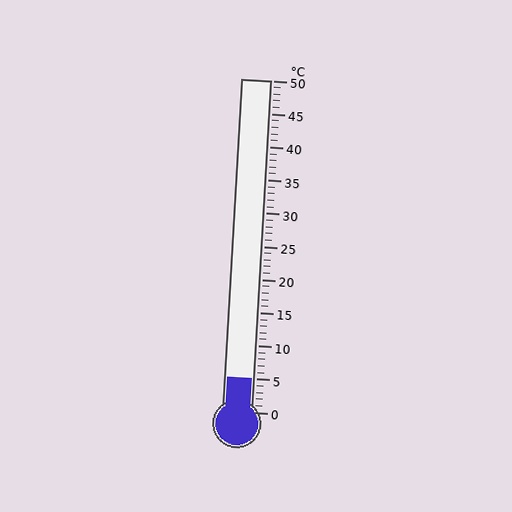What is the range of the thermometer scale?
The thermometer scale ranges from 0°C to 50°C.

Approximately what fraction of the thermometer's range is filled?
The thermometer is filled to approximately 10% of its range.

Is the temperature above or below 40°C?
The temperature is below 40°C.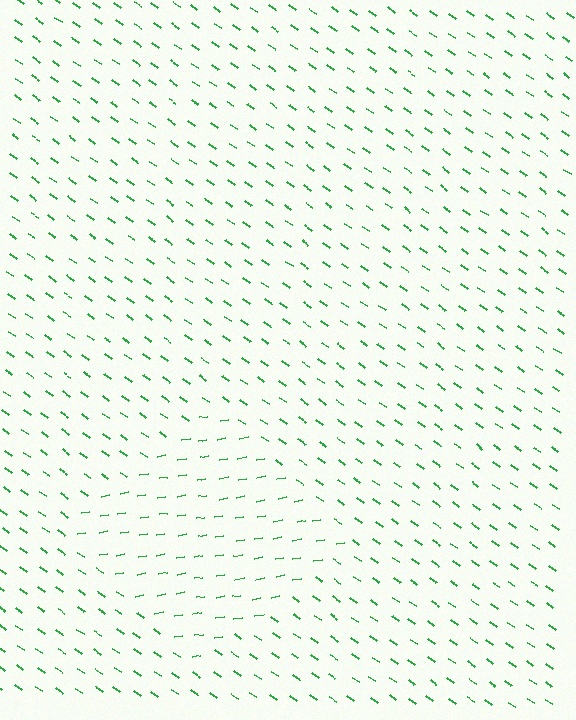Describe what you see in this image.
The image is filled with small green line segments. A diamond region in the image has lines oriented differently from the surrounding lines, creating a visible texture boundary.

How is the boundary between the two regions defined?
The boundary is defined purely by a change in line orientation (approximately 45 degrees difference). All lines are the same color and thickness.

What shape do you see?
I see a diamond.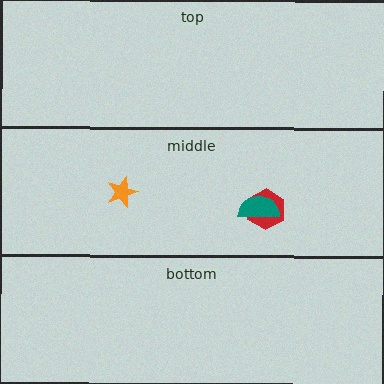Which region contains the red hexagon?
The middle region.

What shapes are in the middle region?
The red hexagon, the orange star, the teal semicircle.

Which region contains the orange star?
The middle region.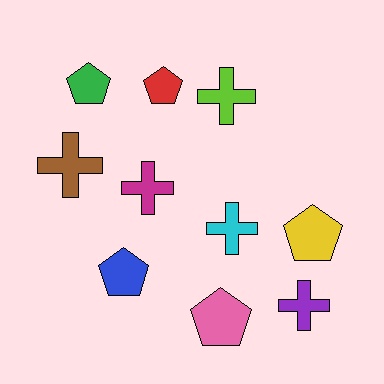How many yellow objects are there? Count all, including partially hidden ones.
There is 1 yellow object.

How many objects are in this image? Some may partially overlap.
There are 10 objects.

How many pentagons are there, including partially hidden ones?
There are 5 pentagons.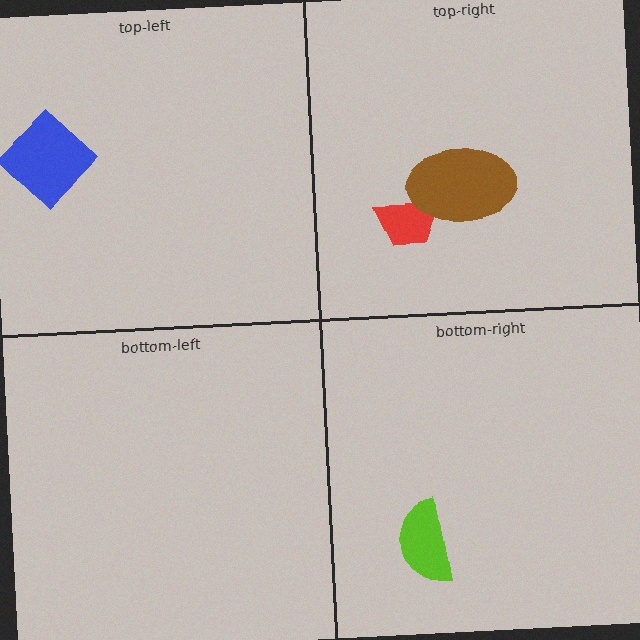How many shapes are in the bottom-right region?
1.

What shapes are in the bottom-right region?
The lime semicircle.